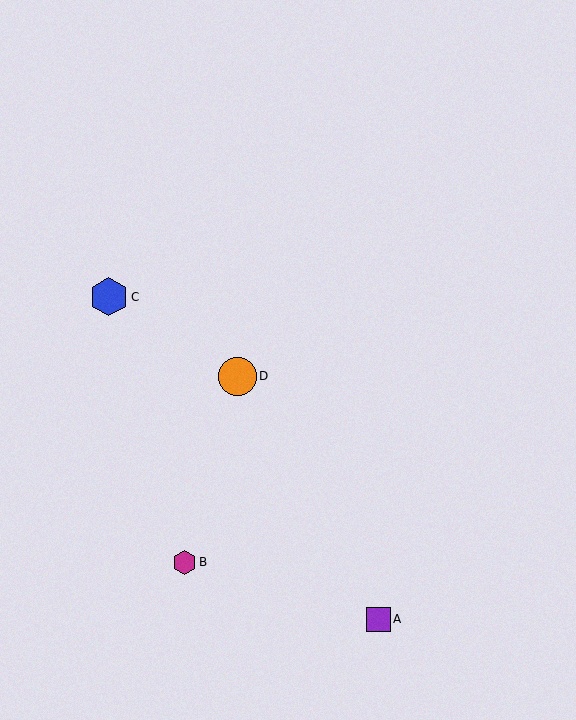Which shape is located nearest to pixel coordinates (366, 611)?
The purple square (labeled A) at (378, 619) is nearest to that location.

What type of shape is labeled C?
Shape C is a blue hexagon.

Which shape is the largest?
The blue hexagon (labeled C) is the largest.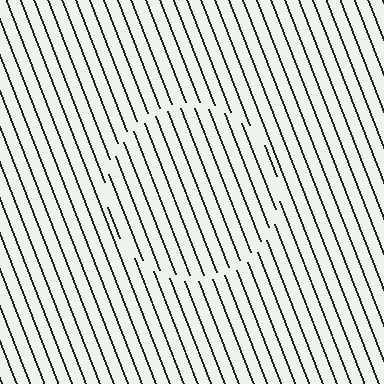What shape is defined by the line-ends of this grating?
An illusory circle. The interior of the shape contains the same grating, shifted by half a period — the contour is defined by the phase discontinuity where line-ends from the inner and outer gratings abut.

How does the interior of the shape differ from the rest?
The interior of the shape contains the same grating, shifted by half a period — the contour is defined by the phase discontinuity where line-ends from the inner and outer gratings abut.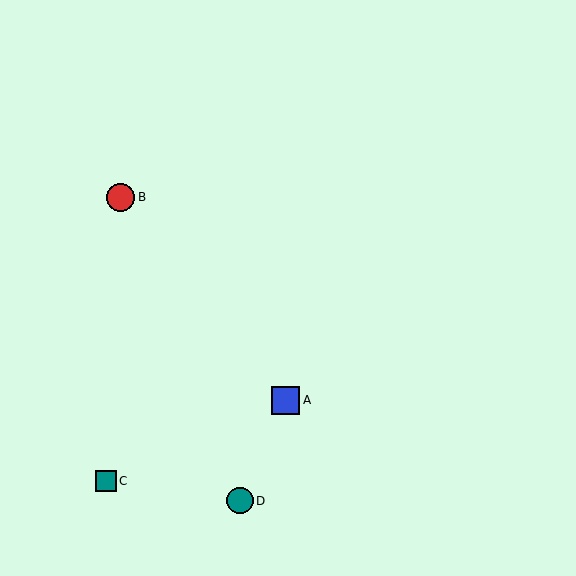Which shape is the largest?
The blue square (labeled A) is the largest.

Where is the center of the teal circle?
The center of the teal circle is at (240, 501).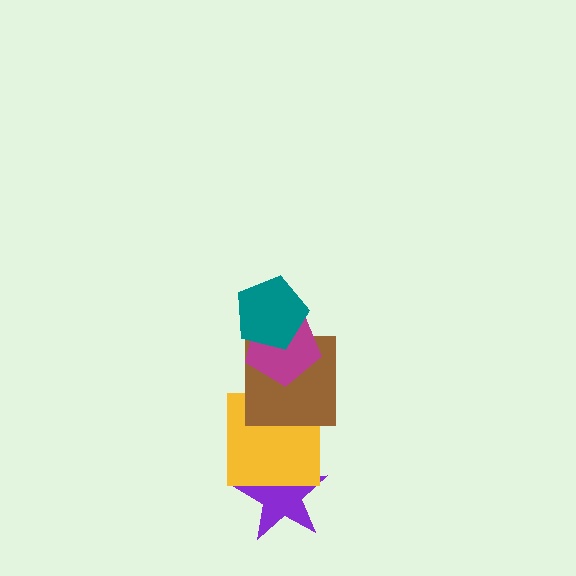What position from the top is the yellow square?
The yellow square is 4th from the top.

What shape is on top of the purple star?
The yellow square is on top of the purple star.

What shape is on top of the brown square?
The magenta pentagon is on top of the brown square.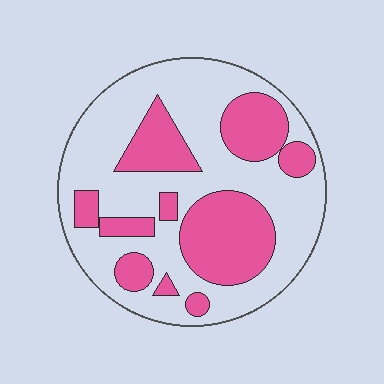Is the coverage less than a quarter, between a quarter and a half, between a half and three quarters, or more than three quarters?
Between a quarter and a half.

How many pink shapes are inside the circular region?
10.